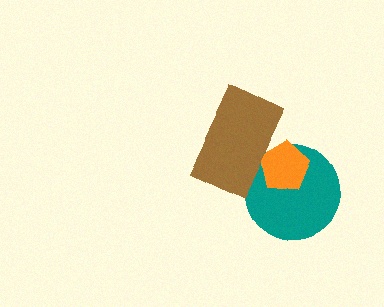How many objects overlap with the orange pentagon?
2 objects overlap with the orange pentagon.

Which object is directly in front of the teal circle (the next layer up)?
The orange pentagon is directly in front of the teal circle.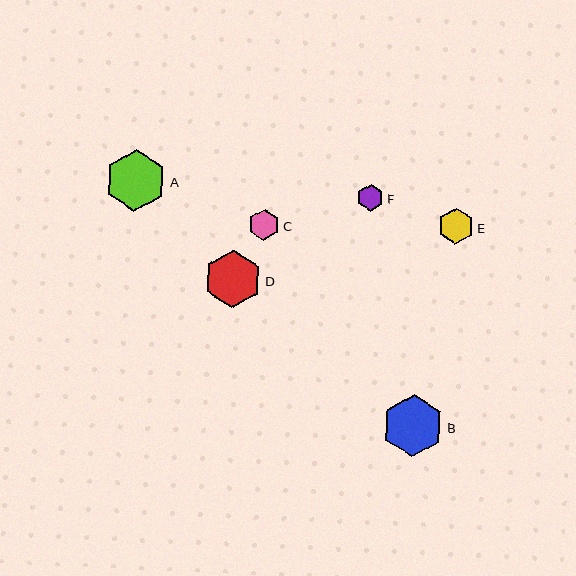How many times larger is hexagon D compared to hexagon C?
Hexagon D is approximately 1.9 times the size of hexagon C.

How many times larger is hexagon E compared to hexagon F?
Hexagon E is approximately 1.3 times the size of hexagon F.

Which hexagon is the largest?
Hexagon B is the largest with a size of approximately 62 pixels.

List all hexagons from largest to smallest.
From largest to smallest: B, A, D, E, C, F.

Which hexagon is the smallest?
Hexagon F is the smallest with a size of approximately 27 pixels.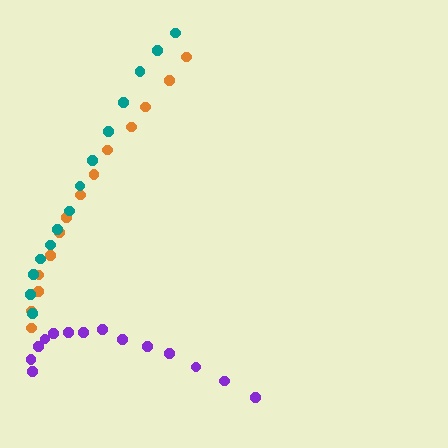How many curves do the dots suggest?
There are 3 distinct paths.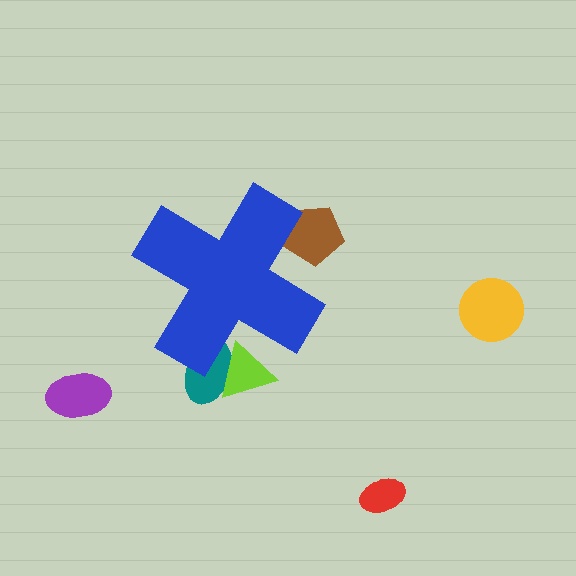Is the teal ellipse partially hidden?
Yes, the teal ellipse is partially hidden behind the blue cross.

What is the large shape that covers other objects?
A blue cross.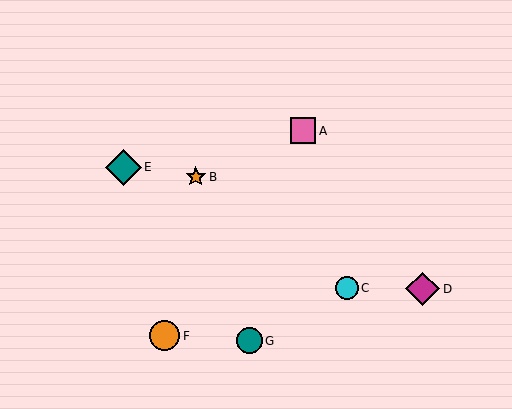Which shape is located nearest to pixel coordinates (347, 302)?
The cyan circle (labeled C) at (347, 288) is nearest to that location.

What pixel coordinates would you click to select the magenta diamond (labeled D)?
Click at (423, 289) to select the magenta diamond D.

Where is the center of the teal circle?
The center of the teal circle is at (250, 341).